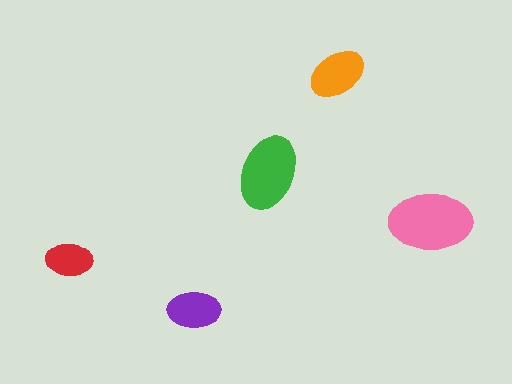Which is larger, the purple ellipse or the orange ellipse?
The orange one.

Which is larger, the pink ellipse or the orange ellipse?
The pink one.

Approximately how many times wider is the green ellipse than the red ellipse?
About 1.5 times wider.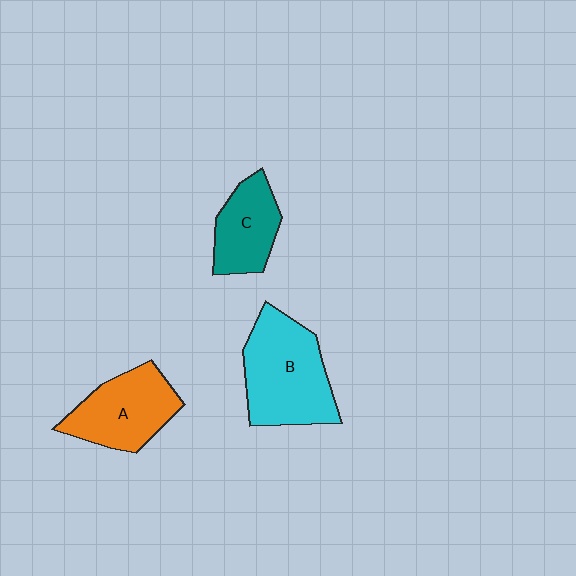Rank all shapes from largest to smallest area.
From largest to smallest: B (cyan), A (orange), C (teal).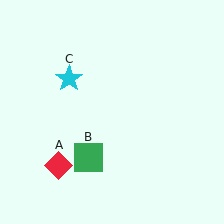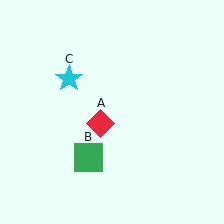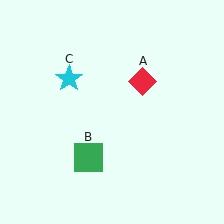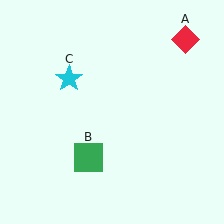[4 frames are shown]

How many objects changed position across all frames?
1 object changed position: red diamond (object A).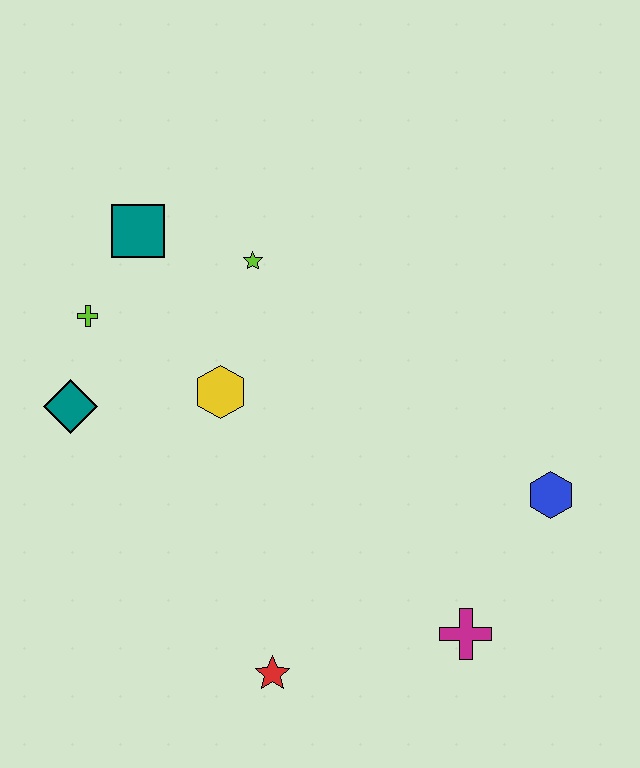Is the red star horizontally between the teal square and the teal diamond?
No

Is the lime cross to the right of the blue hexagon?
No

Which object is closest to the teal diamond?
The lime cross is closest to the teal diamond.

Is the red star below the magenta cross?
Yes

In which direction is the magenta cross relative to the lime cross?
The magenta cross is to the right of the lime cross.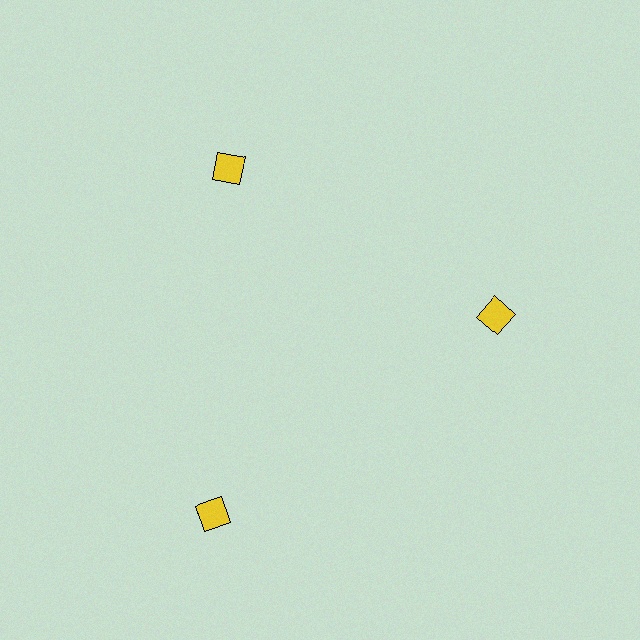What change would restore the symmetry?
The symmetry would be restored by moving it inward, back onto the ring so that all 3 squares sit at equal angles and equal distance from the center.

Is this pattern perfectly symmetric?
No. The 3 yellow squares are arranged in a ring, but one element near the 7 o'clock position is pushed outward from the center, breaking the 3-fold rotational symmetry.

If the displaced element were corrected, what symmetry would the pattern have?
It would have 3-fold rotational symmetry — the pattern would map onto itself every 120 degrees.